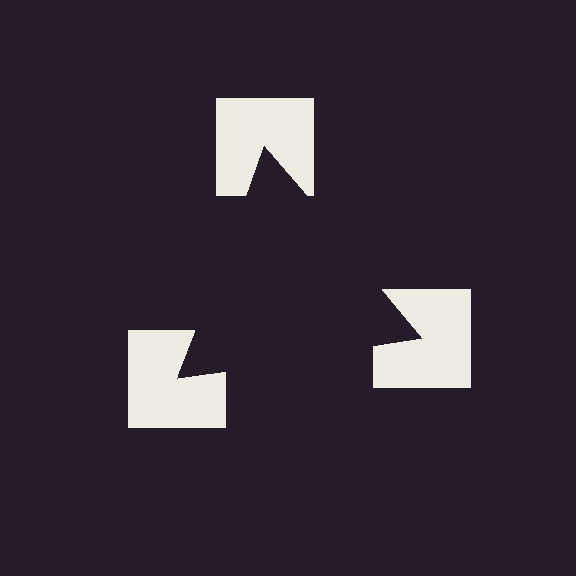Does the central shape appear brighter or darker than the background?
It typically appears slightly darker than the background, even though no actual brightness change is drawn.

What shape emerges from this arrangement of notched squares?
An illusory triangle — its edges are inferred from the aligned wedge cuts in the notched squares, not physically drawn.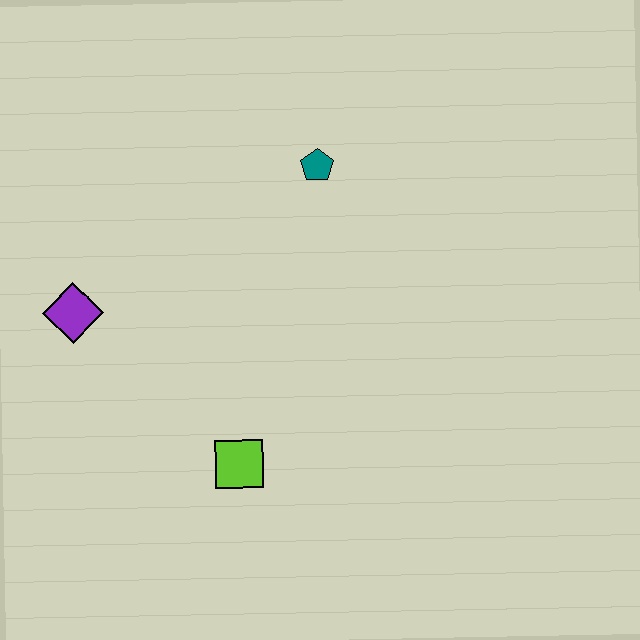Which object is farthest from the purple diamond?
The teal pentagon is farthest from the purple diamond.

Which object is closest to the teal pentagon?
The purple diamond is closest to the teal pentagon.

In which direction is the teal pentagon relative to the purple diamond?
The teal pentagon is to the right of the purple diamond.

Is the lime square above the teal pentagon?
No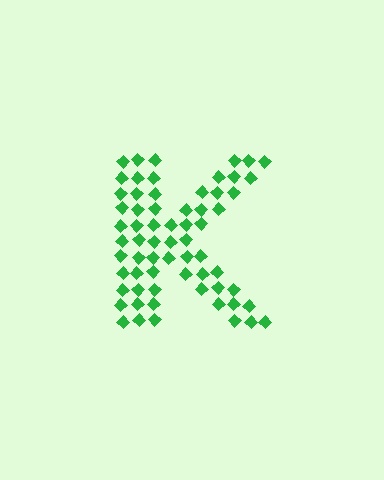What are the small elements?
The small elements are diamonds.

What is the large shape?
The large shape is the letter K.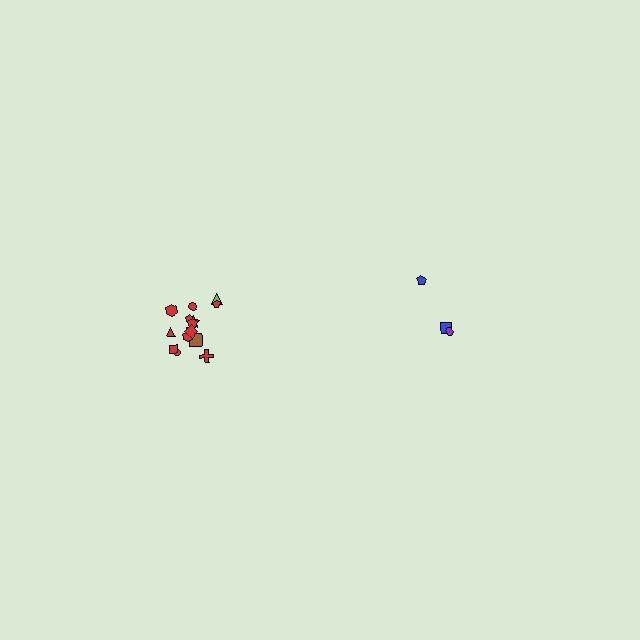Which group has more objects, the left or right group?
The left group.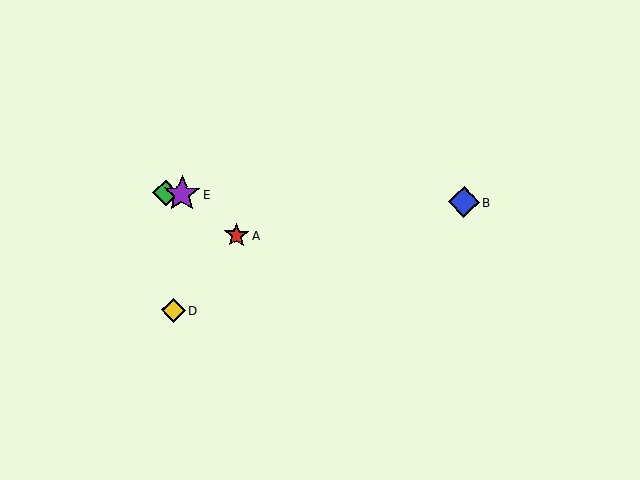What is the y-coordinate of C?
Object C is at y≈193.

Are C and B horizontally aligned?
Yes, both are at y≈193.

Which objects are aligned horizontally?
Objects B, C, E are aligned horizontally.